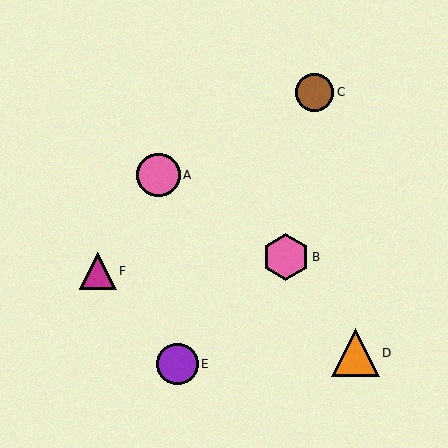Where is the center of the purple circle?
The center of the purple circle is at (177, 364).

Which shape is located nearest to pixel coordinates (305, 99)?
The brown circle (labeled C) at (314, 92) is nearest to that location.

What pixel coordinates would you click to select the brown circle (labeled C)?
Click at (314, 92) to select the brown circle C.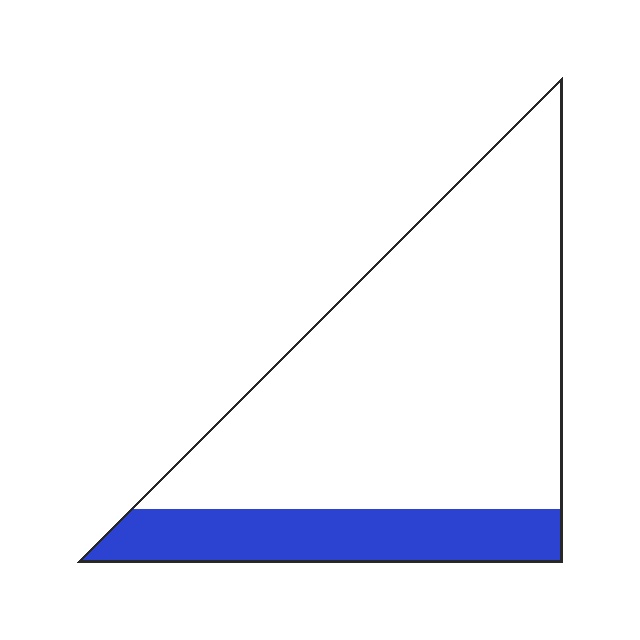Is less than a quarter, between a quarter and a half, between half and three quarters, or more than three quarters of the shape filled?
Less than a quarter.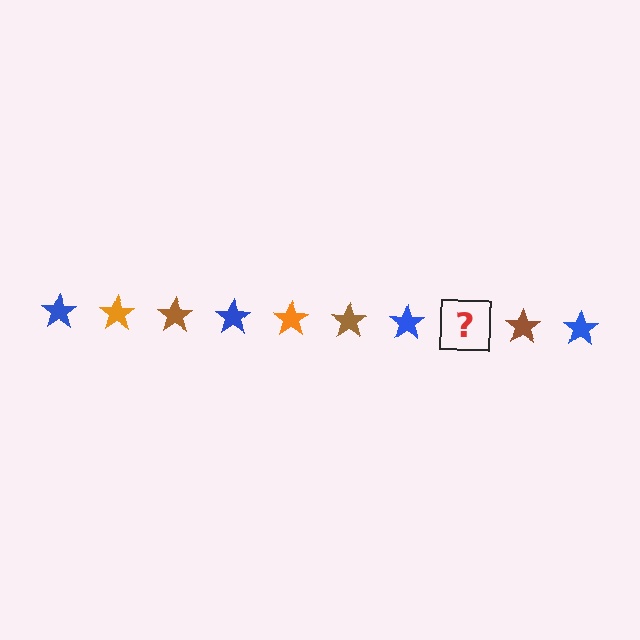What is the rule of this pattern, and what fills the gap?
The rule is that the pattern cycles through blue, orange, brown stars. The gap should be filled with an orange star.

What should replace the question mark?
The question mark should be replaced with an orange star.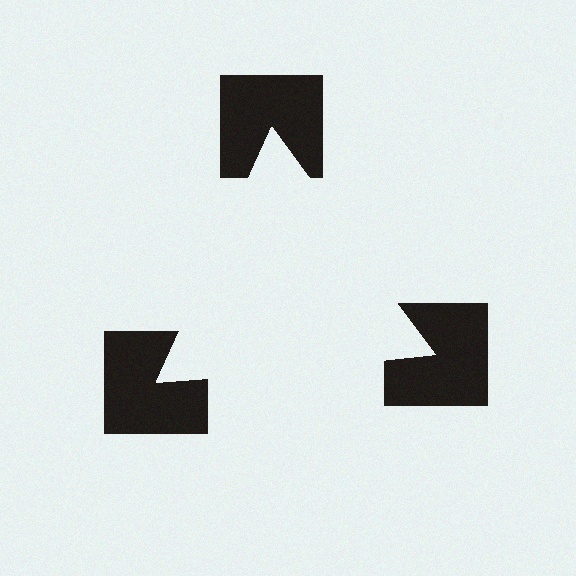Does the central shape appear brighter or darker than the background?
It typically appears slightly brighter than the background, even though no actual brightness change is drawn.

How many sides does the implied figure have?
3 sides.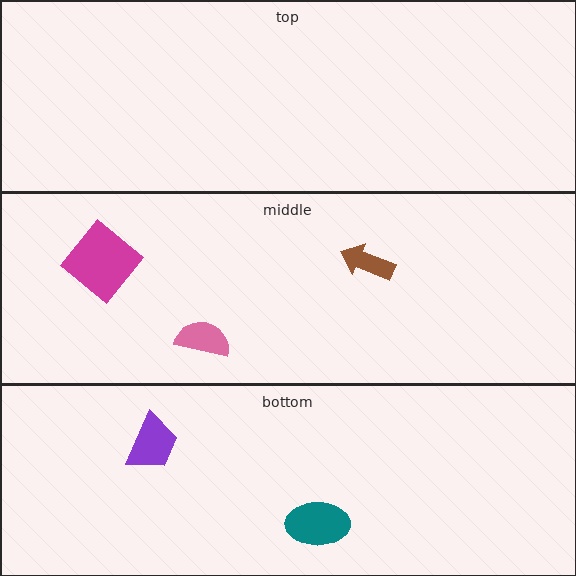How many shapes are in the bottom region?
2.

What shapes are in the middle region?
The brown arrow, the magenta diamond, the pink semicircle.